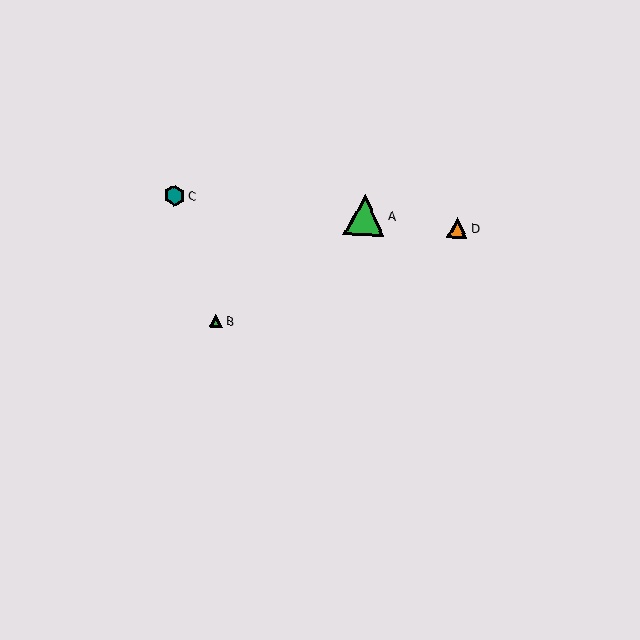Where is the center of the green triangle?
The center of the green triangle is at (216, 321).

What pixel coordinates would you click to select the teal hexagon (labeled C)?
Click at (175, 196) to select the teal hexagon C.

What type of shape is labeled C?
Shape C is a teal hexagon.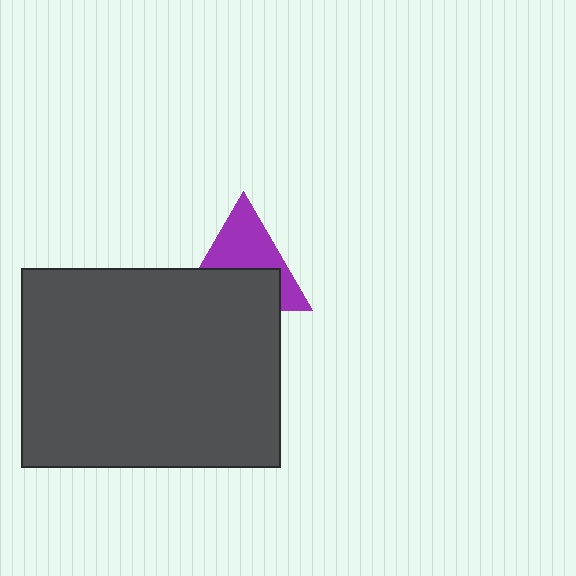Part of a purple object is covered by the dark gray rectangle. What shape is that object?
It is a triangle.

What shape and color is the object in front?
The object in front is a dark gray rectangle.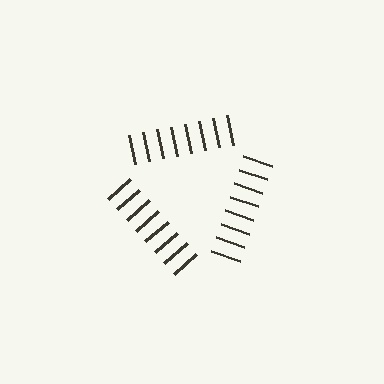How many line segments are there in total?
24 — 8 along each of the 3 edges.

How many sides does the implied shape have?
3 sides — the line-ends trace a triangle.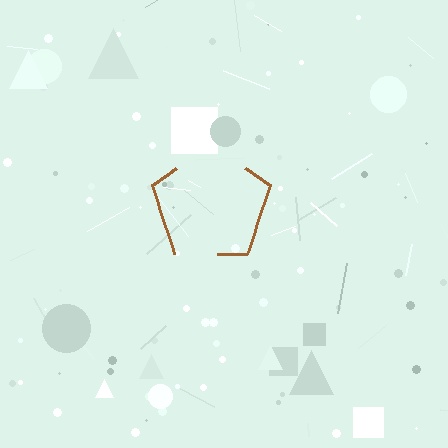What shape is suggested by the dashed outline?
The dashed outline suggests a pentagon.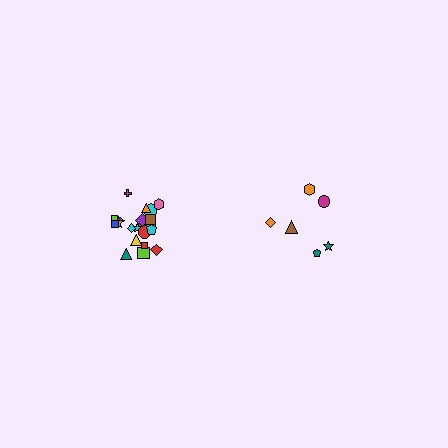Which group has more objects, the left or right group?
The left group.